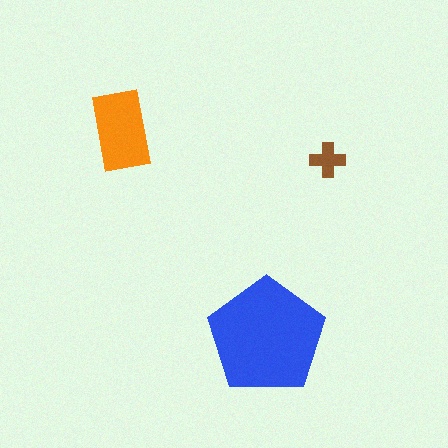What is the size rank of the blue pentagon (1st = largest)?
1st.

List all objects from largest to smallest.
The blue pentagon, the orange rectangle, the brown cross.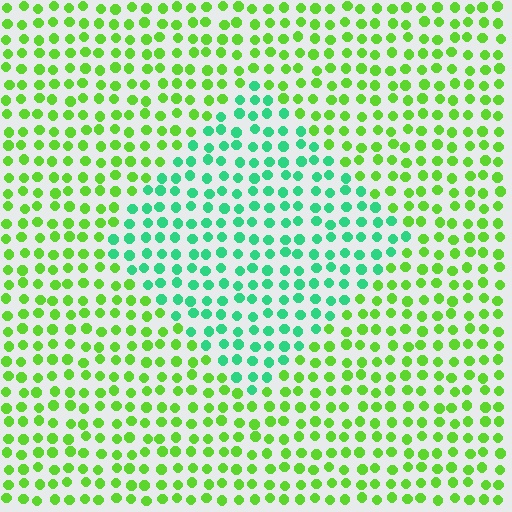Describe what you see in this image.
The image is filled with small lime elements in a uniform arrangement. A diamond-shaped region is visible where the elements are tinted to a slightly different hue, forming a subtle color boundary.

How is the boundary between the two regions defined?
The boundary is defined purely by a slight shift in hue (about 47 degrees). Spacing, size, and orientation are identical on both sides.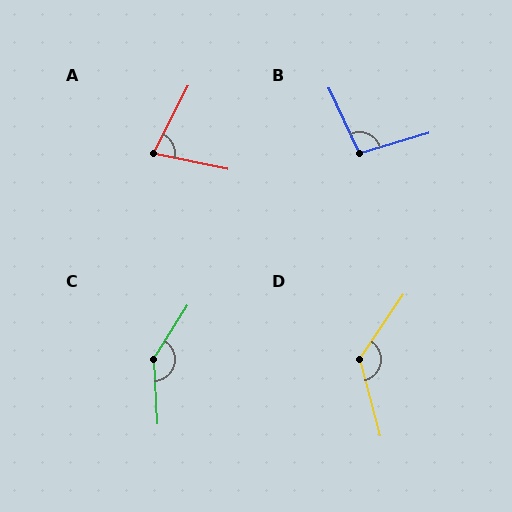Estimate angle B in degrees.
Approximately 99 degrees.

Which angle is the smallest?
A, at approximately 75 degrees.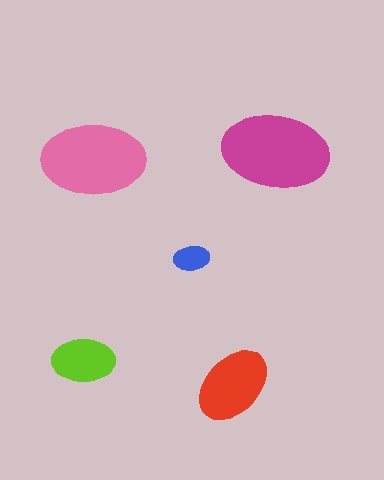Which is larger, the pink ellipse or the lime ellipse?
The pink one.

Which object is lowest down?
The red ellipse is bottommost.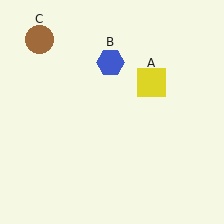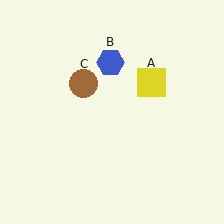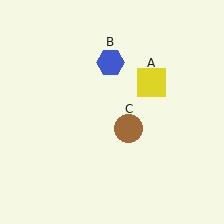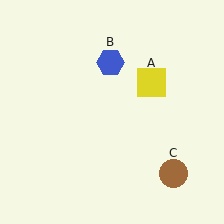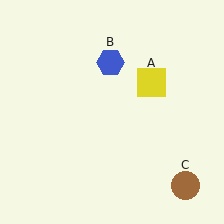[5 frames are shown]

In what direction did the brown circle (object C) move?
The brown circle (object C) moved down and to the right.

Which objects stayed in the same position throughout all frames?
Yellow square (object A) and blue hexagon (object B) remained stationary.